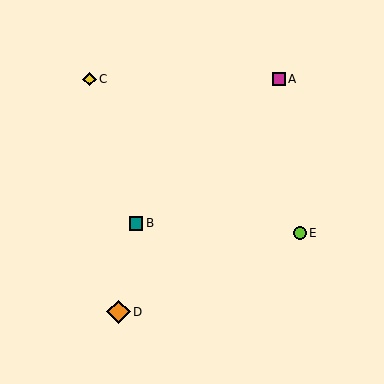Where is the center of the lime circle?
The center of the lime circle is at (300, 233).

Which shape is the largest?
The orange diamond (labeled D) is the largest.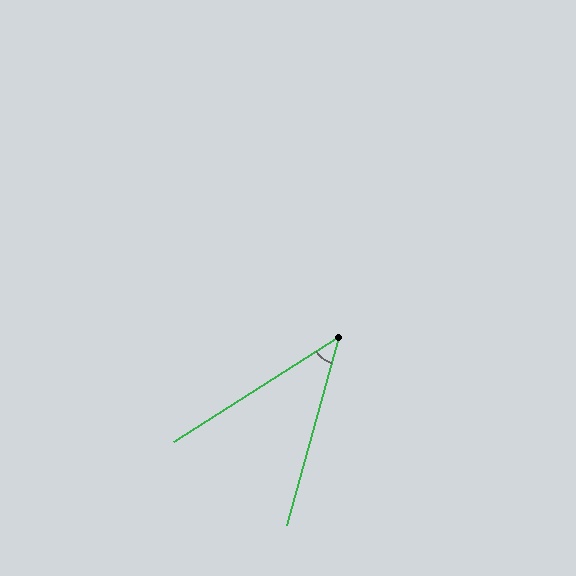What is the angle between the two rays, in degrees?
Approximately 42 degrees.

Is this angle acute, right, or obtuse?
It is acute.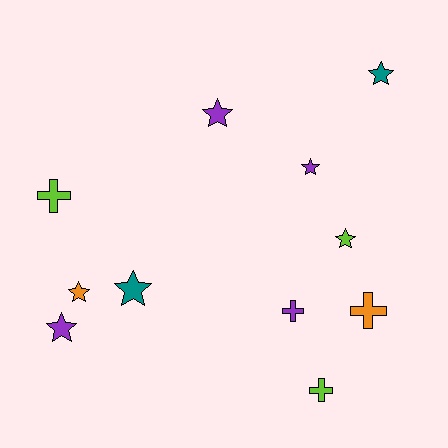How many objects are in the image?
There are 11 objects.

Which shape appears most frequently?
Star, with 7 objects.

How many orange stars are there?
There is 1 orange star.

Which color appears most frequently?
Purple, with 4 objects.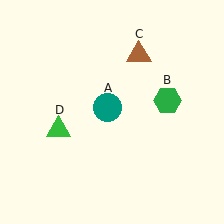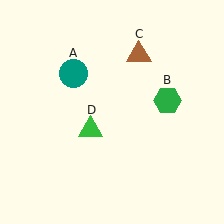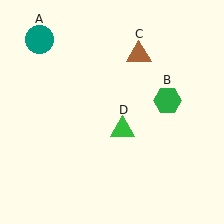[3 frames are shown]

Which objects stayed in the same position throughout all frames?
Green hexagon (object B) and brown triangle (object C) remained stationary.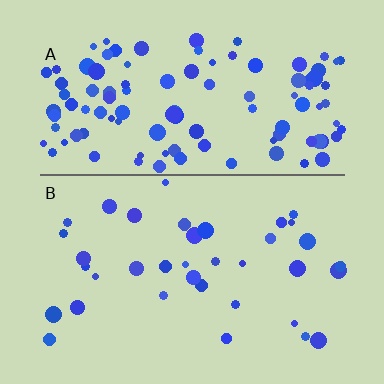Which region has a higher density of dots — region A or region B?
A (the top).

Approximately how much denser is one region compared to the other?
Approximately 3.0× — region A over region B.